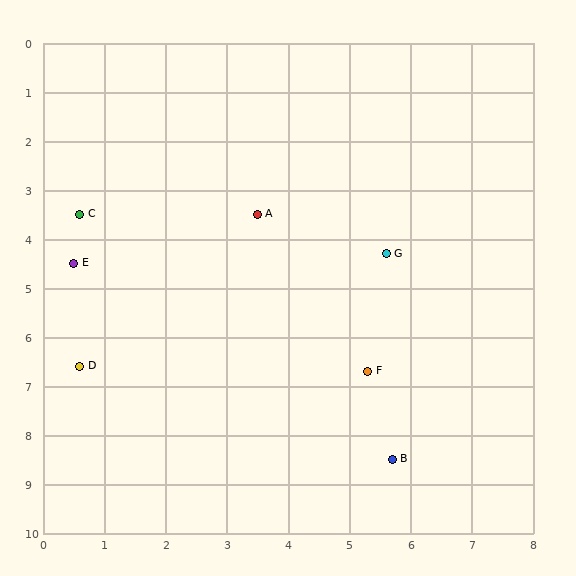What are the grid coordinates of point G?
Point G is at approximately (5.6, 4.3).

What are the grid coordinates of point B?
Point B is at approximately (5.7, 8.5).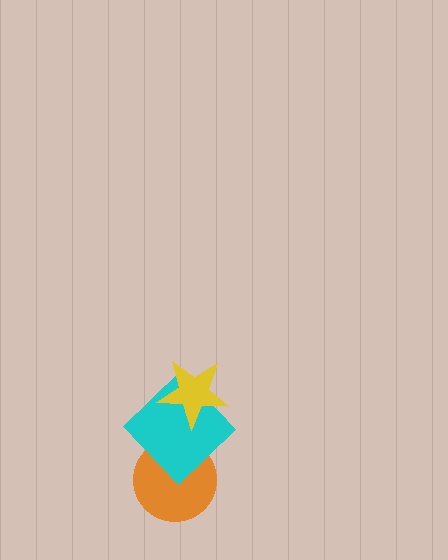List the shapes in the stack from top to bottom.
From top to bottom: the yellow star, the cyan diamond, the orange circle.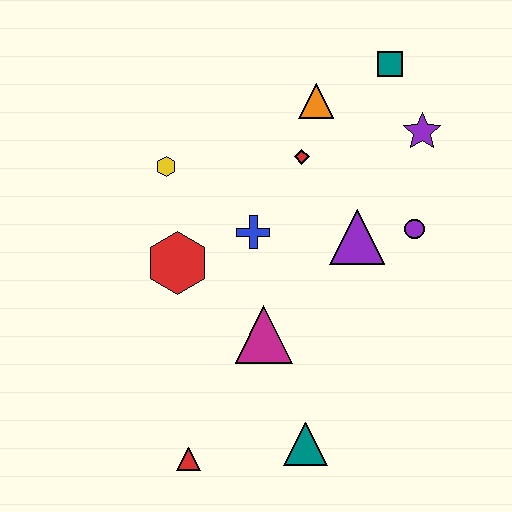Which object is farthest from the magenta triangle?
The teal square is farthest from the magenta triangle.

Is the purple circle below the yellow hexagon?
Yes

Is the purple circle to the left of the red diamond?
No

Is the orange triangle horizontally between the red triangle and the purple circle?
Yes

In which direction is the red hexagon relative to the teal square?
The red hexagon is to the left of the teal square.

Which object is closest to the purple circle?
The purple triangle is closest to the purple circle.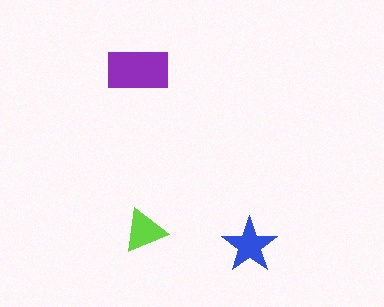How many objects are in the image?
There are 3 objects in the image.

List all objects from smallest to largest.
The lime triangle, the blue star, the purple rectangle.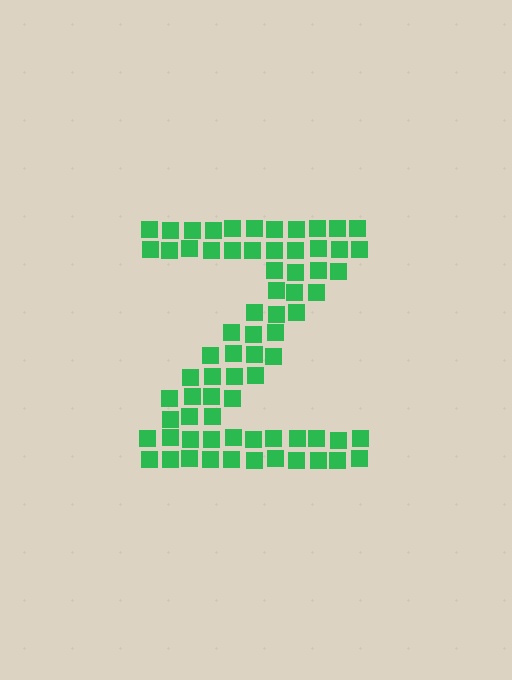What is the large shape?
The large shape is the letter Z.